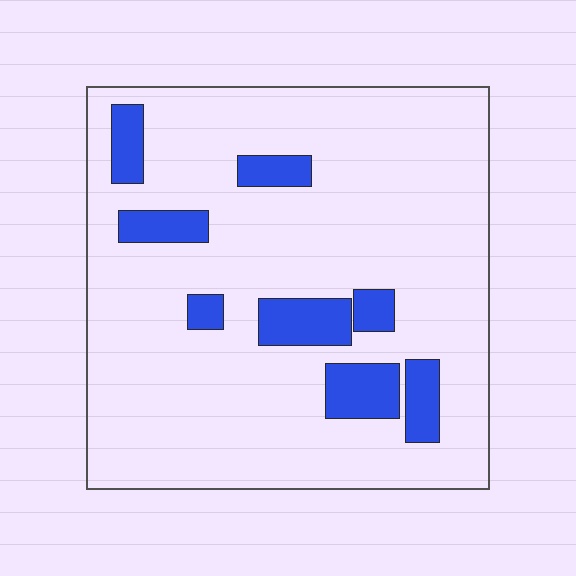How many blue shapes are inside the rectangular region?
8.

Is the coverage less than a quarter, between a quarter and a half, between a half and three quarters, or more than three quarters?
Less than a quarter.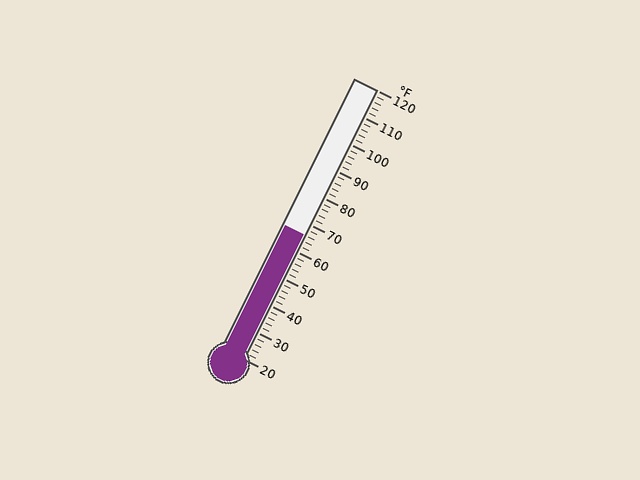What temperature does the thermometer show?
The thermometer shows approximately 66°F.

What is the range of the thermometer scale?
The thermometer scale ranges from 20°F to 120°F.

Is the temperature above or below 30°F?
The temperature is above 30°F.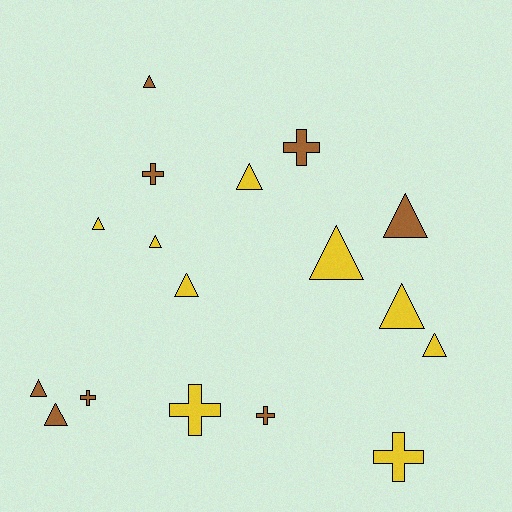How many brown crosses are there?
There are 4 brown crosses.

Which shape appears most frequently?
Triangle, with 11 objects.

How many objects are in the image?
There are 17 objects.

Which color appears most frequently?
Yellow, with 9 objects.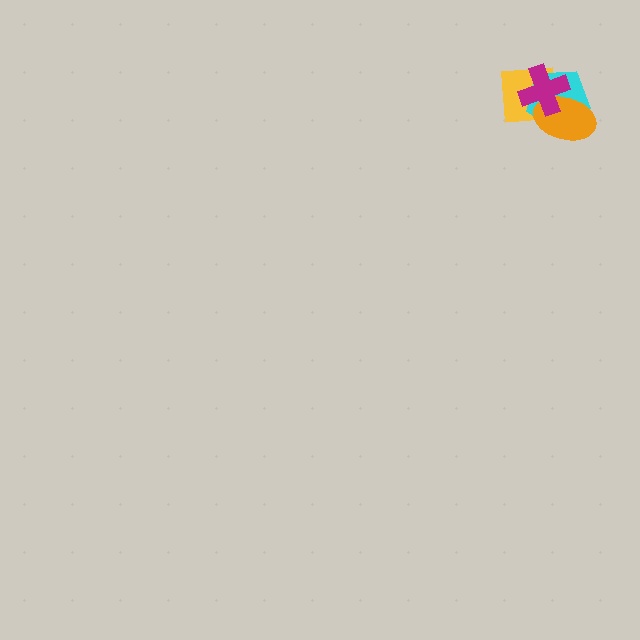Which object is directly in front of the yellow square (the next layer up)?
The cyan pentagon is directly in front of the yellow square.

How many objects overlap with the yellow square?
3 objects overlap with the yellow square.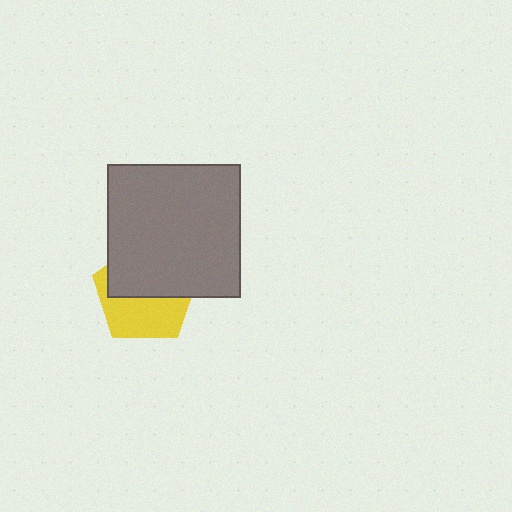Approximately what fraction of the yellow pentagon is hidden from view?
Roughly 53% of the yellow pentagon is hidden behind the gray square.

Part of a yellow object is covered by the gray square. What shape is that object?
It is a pentagon.